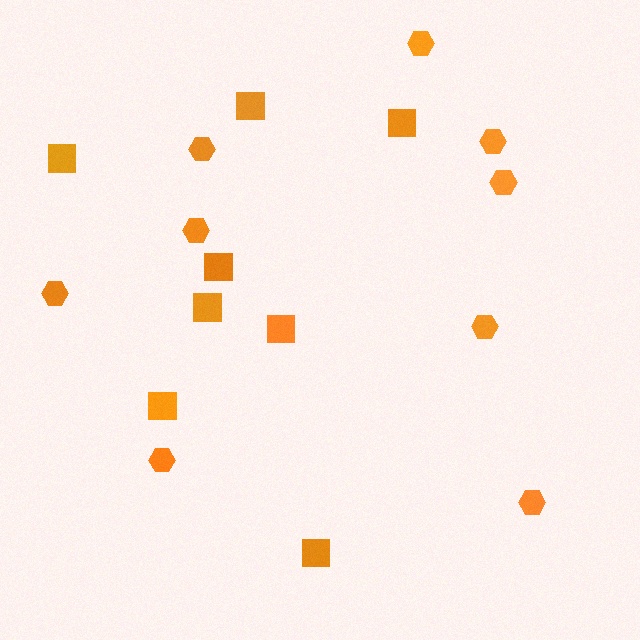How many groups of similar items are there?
There are 2 groups: one group of hexagons (9) and one group of squares (8).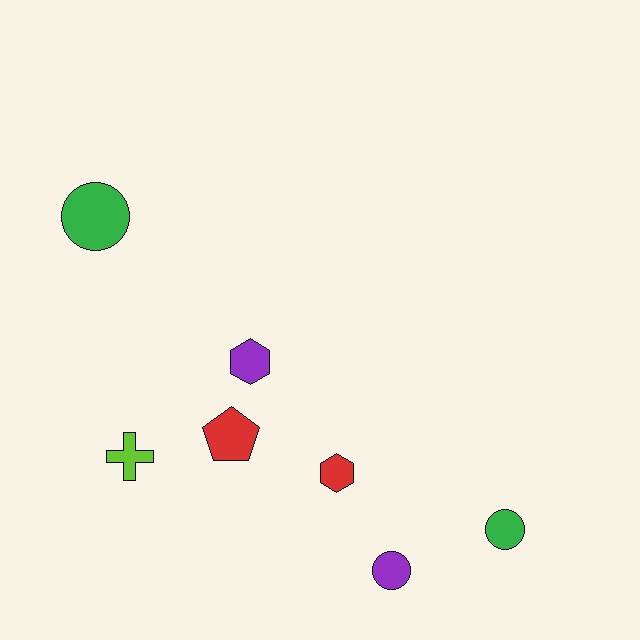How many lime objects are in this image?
There is 1 lime object.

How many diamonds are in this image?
There are no diamonds.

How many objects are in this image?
There are 7 objects.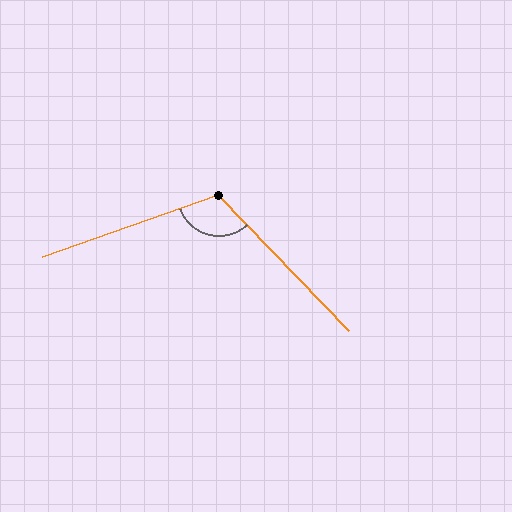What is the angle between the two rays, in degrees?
Approximately 115 degrees.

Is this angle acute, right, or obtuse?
It is obtuse.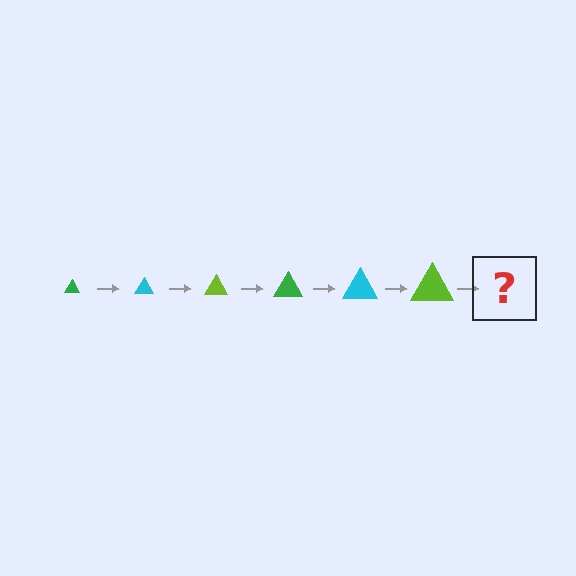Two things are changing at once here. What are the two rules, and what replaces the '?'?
The two rules are that the triangle grows larger each step and the color cycles through green, cyan, and lime. The '?' should be a green triangle, larger than the previous one.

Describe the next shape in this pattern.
It should be a green triangle, larger than the previous one.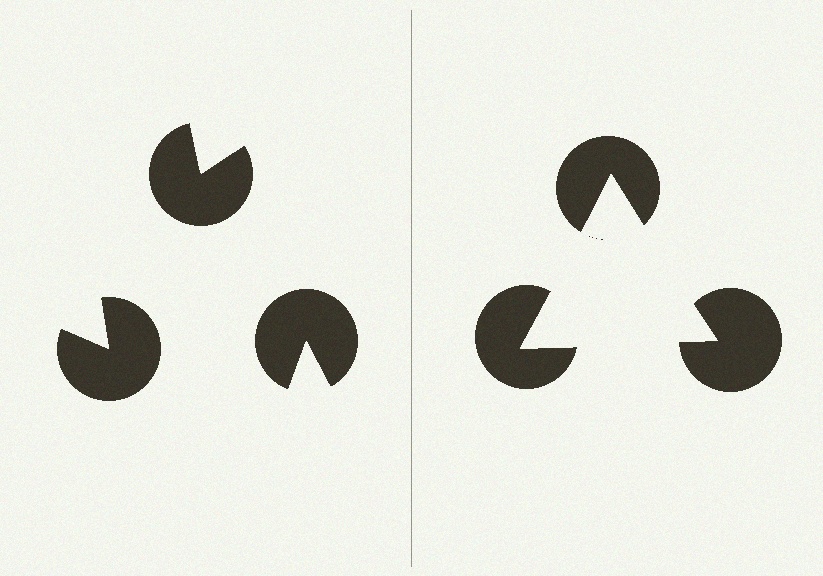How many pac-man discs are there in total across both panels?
6 — 3 on each side.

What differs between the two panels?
The pac-man discs are positioned identically on both sides; only the wedge orientations differ. On the right they align to a triangle; on the left they are misaligned.